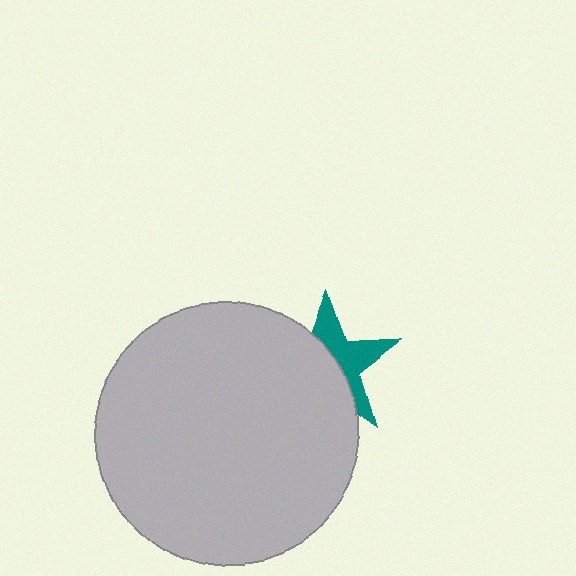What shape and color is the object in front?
The object in front is a light gray circle.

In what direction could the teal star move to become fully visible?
The teal star could move right. That would shift it out from behind the light gray circle entirely.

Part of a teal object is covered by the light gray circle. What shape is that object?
It is a star.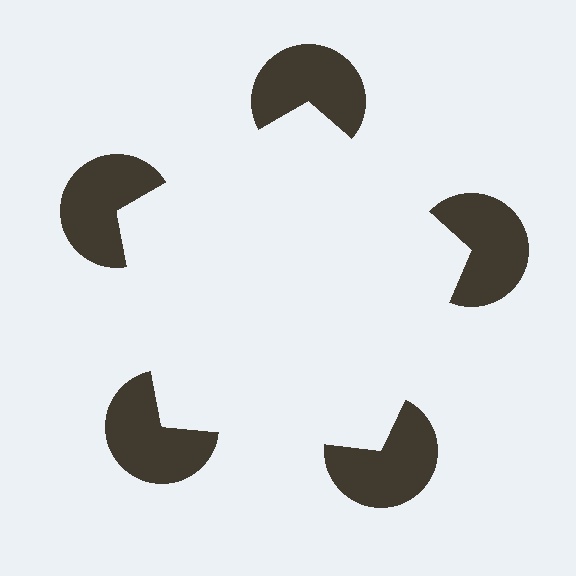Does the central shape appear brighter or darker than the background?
It typically appears slightly brighter than the background, even though no actual brightness change is drawn.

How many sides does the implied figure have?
5 sides.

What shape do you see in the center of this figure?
An illusory pentagon — its edges are inferred from the aligned wedge cuts in the pac-man discs, not physically drawn.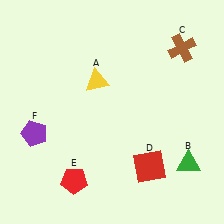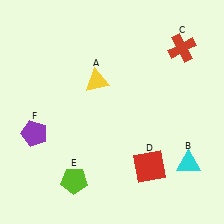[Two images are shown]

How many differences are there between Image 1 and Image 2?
There are 3 differences between the two images.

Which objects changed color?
B changed from green to cyan. C changed from brown to red. E changed from red to lime.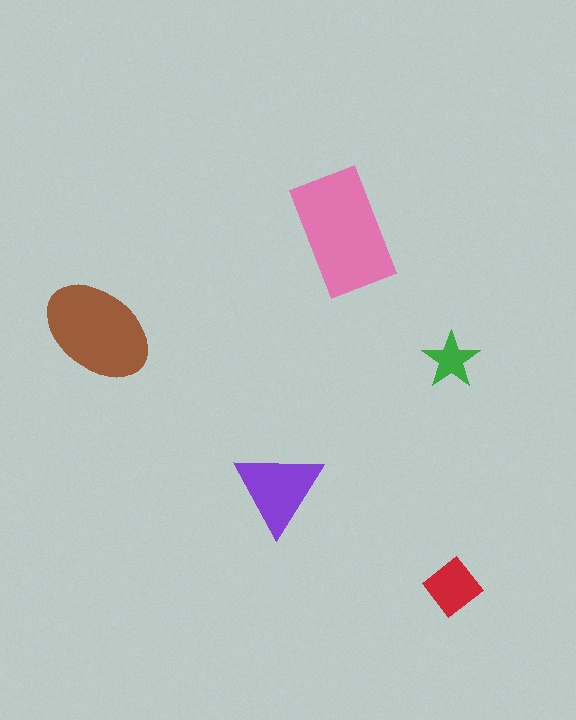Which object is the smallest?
The green star.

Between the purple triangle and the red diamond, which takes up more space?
The purple triangle.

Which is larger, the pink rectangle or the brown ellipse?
The pink rectangle.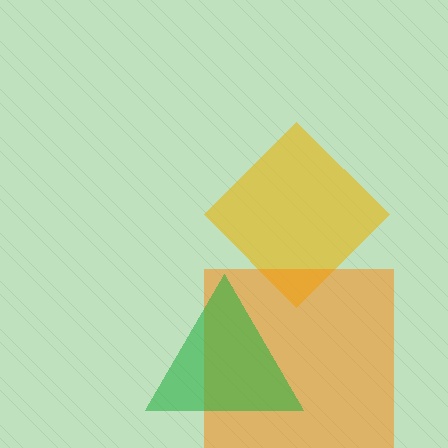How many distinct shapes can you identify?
There are 3 distinct shapes: a yellow diamond, an orange square, a green triangle.